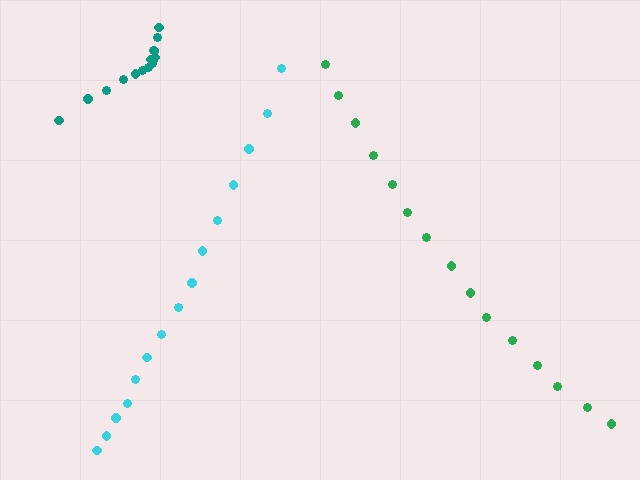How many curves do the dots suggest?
There are 3 distinct paths.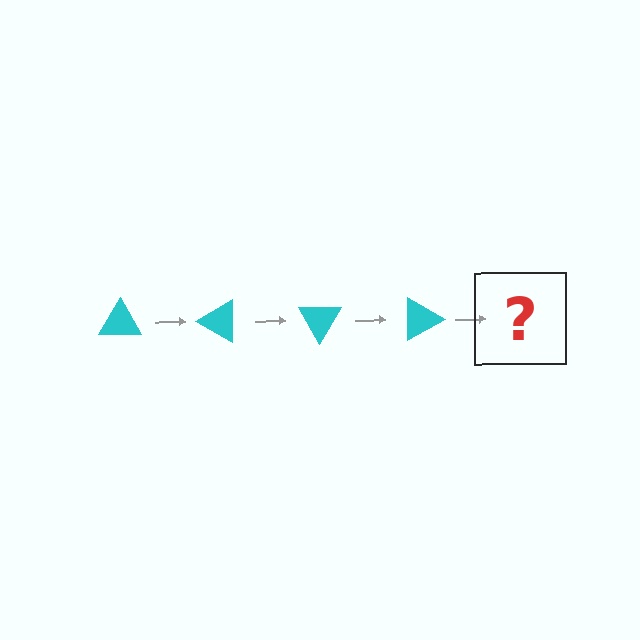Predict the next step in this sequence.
The next step is a cyan triangle rotated 120 degrees.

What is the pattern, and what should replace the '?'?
The pattern is that the triangle rotates 30 degrees each step. The '?' should be a cyan triangle rotated 120 degrees.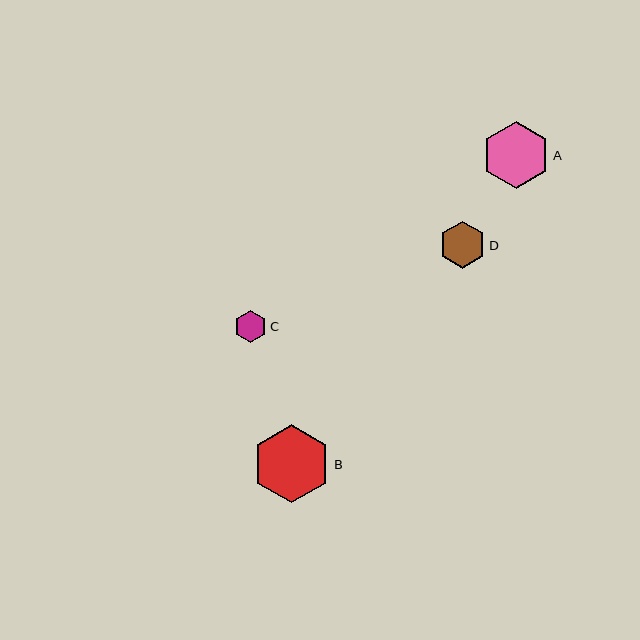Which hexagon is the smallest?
Hexagon C is the smallest with a size of approximately 32 pixels.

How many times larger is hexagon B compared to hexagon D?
Hexagon B is approximately 1.7 times the size of hexagon D.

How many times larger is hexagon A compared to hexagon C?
Hexagon A is approximately 2.1 times the size of hexagon C.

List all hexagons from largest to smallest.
From largest to smallest: B, A, D, C.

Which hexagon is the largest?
Hexagon B is the largest with a size of approximately 78 pixels.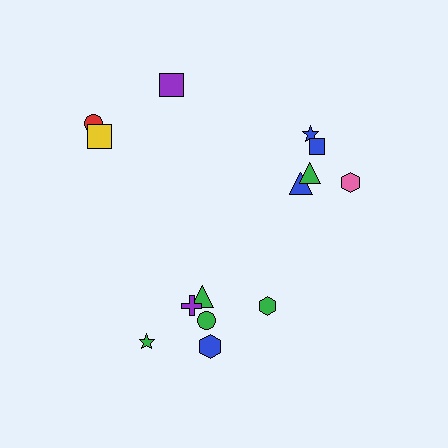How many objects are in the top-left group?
There are 3 objects.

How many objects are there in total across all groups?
There are 14 objects.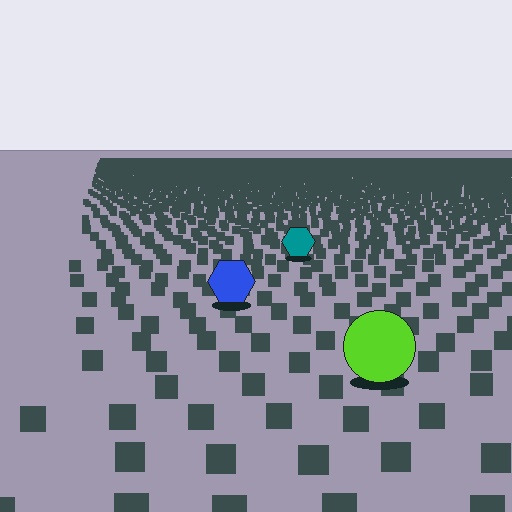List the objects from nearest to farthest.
From nearest to farthest: the lime circle, the blue hexagon, the teal hexagon.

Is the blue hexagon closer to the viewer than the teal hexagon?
Yes. The blue hexagon is closer — you can tell from the texture gradient: the ground texture is coarser near it.